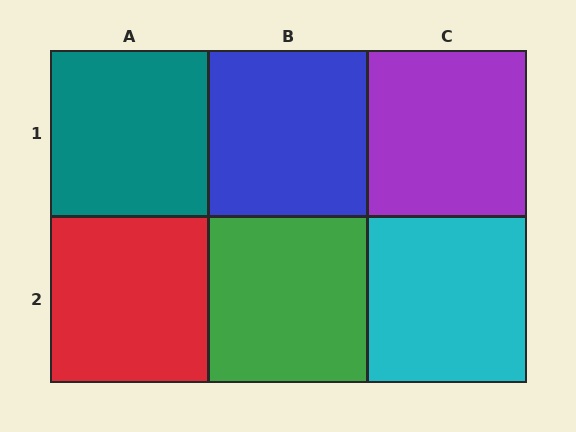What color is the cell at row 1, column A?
Teal.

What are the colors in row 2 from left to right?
Red, green, cyan.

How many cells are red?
1 cell is red.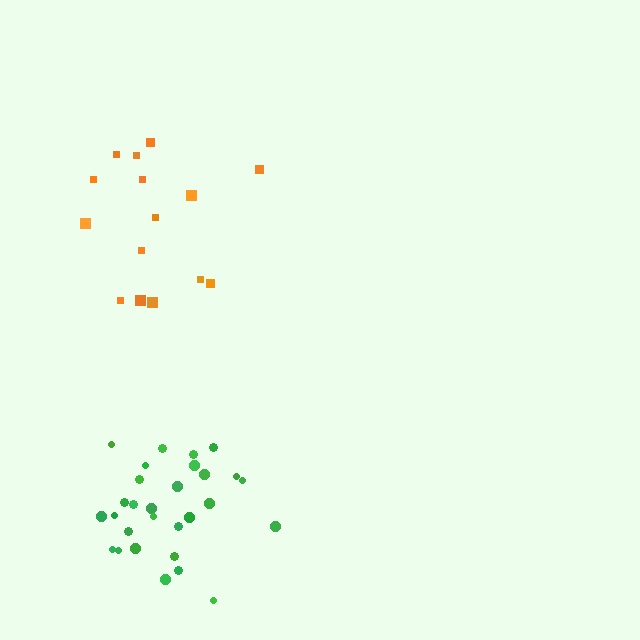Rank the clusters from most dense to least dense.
green, orange.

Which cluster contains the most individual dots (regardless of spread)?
Green (29).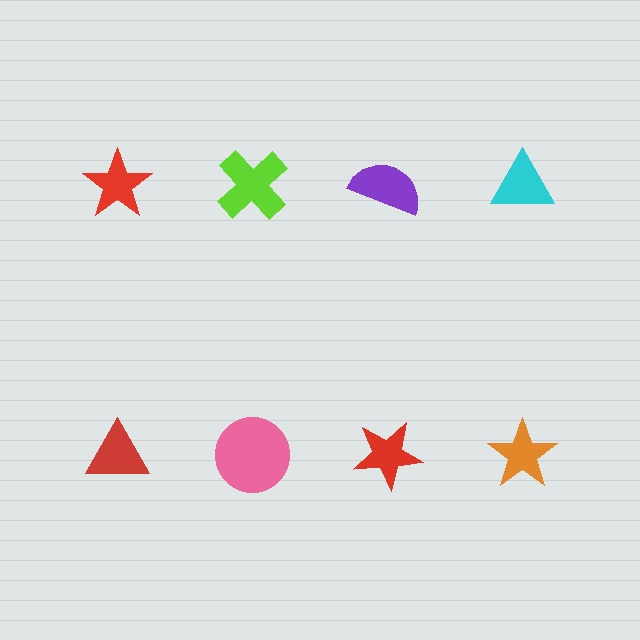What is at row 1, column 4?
A cyan triangle.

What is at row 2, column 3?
A red star.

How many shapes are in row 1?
4 shapes.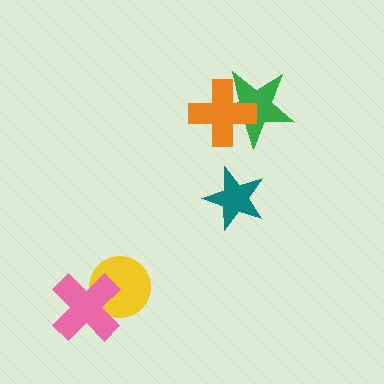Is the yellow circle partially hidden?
Yes, it is partially covered by another shape.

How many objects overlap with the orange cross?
1 object overlaps with the orange cross.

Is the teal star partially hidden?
No, no other shape covers it.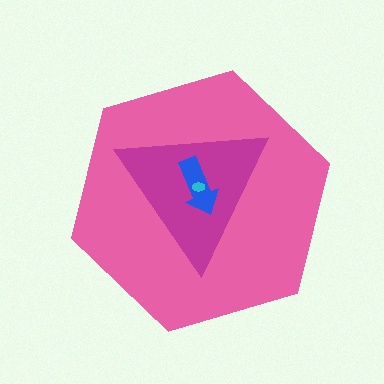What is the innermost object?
The cyan ellipse.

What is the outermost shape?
The pink hexagon.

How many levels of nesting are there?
4.